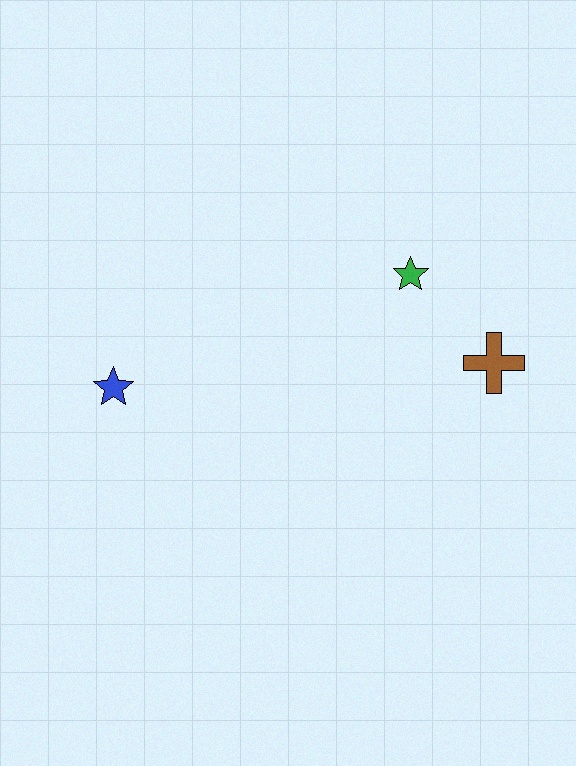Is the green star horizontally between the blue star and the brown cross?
Yes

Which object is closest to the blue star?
The green star is closest to the blue star.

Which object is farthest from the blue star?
The brown cross is farthest from the blue star.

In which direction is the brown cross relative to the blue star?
The brown cross is to the right of the blue star.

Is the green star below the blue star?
No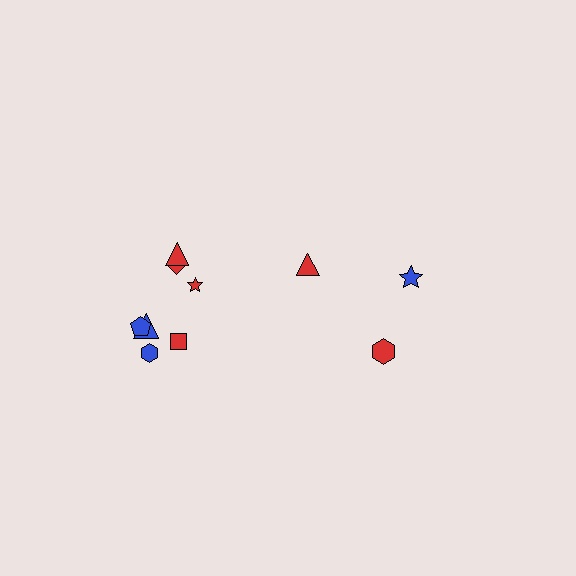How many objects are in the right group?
There are 3 objects.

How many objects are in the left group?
There are 7 objects.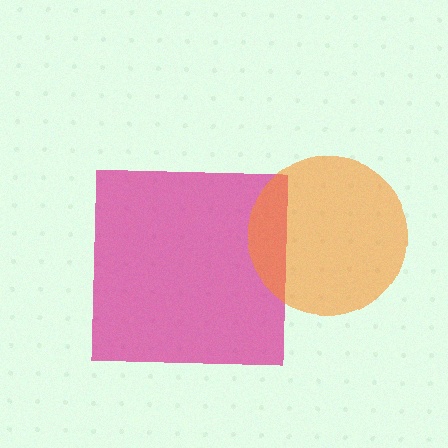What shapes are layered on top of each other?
The layered shapes are: a magenta square, an orange circle.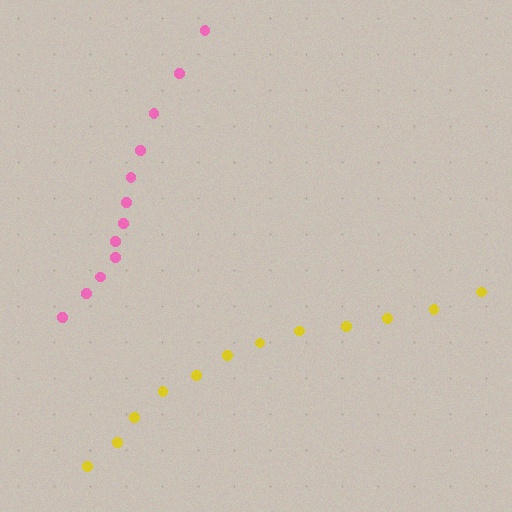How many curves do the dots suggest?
There are 2 distinct paths.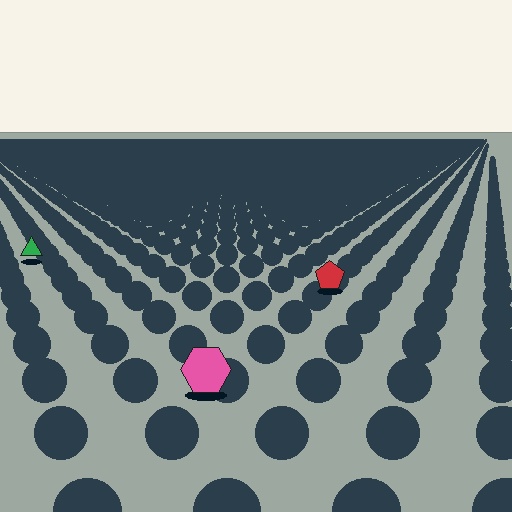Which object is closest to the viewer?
The pink hexagon is closest. The texture marks near it are larger and more spread out.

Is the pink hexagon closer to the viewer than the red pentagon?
Yes. The pink hexagon is closer — you can tell from the texture gradient: the ground texture is coarser near it.